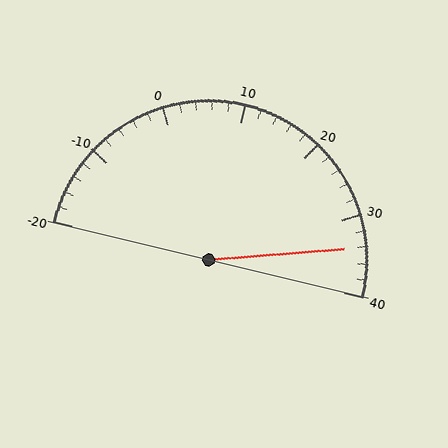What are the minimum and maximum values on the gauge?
The gauge ranges from -20 to 40.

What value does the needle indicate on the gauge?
The needle indicates approximately 34.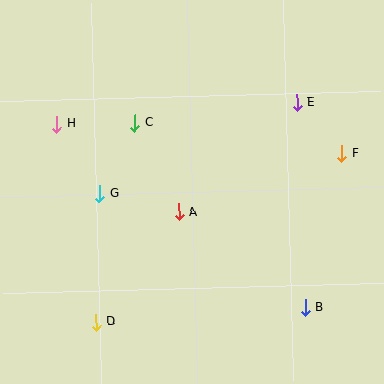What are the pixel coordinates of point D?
Point D is at (96, 322).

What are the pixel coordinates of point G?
Point G is at (100, 194).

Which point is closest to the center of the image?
Point A at (179, 212) is closest to the center.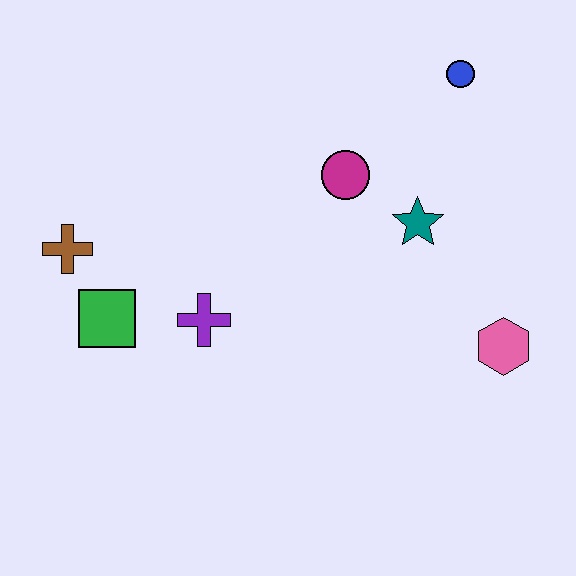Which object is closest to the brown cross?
The green square is closest to the brown cross.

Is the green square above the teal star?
No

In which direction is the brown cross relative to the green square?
The brown cross is above the green square.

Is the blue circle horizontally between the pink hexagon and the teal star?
Yes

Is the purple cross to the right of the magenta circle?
No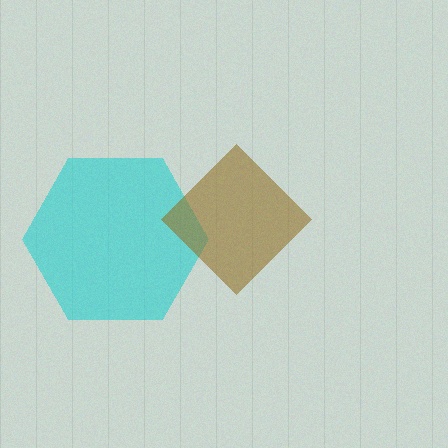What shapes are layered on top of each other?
The layered shapes are: a cyan hexagon, a brown diamond.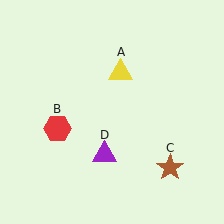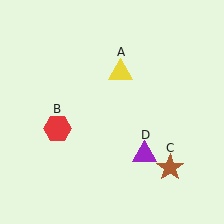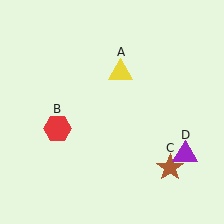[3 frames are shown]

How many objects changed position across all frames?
1 object changed position: purple triangle (object D).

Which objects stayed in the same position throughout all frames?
Yellow triangle (object A) and red hexagon (object B) and brown star (object C) remained stationary.